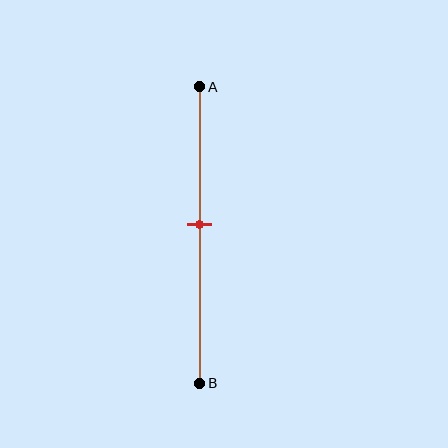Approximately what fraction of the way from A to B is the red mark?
The red mark is approximately 45% of the way from A to B.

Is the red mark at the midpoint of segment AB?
No, the mark is at about 45% from A, not at the 50% midpoint.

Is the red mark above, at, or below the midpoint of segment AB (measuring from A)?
The red mark is above the midpoint of segment AB.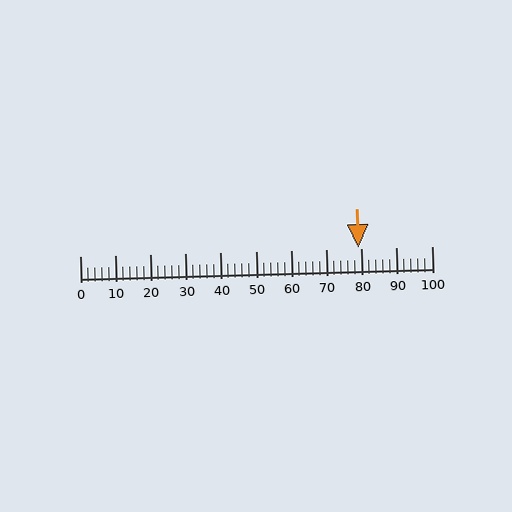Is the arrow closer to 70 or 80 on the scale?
The arrow is closer to 80.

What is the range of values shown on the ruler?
The ruler shows values from 0 to 100.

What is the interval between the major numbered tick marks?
The major tick marks are spaced 10 units apart.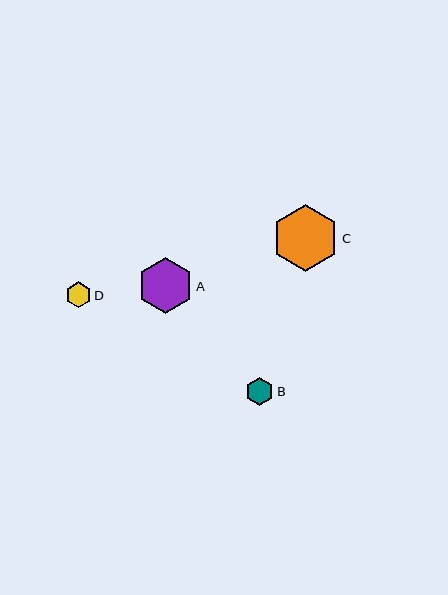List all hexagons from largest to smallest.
From largest to smallest: C, A, B, D.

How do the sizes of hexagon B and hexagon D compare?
Hexagon B and hexagon D are approximately the same size.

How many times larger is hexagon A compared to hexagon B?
Hexagon A is approximately 2.0 times the size of hexagon B.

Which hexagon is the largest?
Hexagon C is the largest with a size of approximately 67 pixels.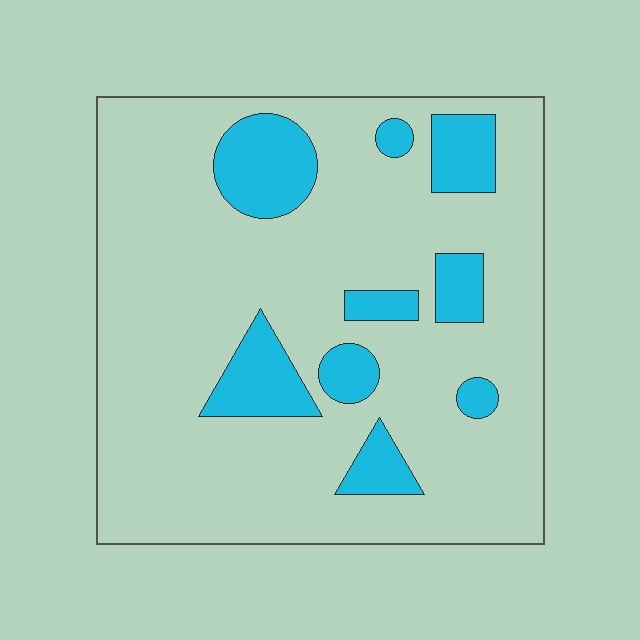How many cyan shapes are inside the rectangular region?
9.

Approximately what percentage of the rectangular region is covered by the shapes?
Approximately 20%.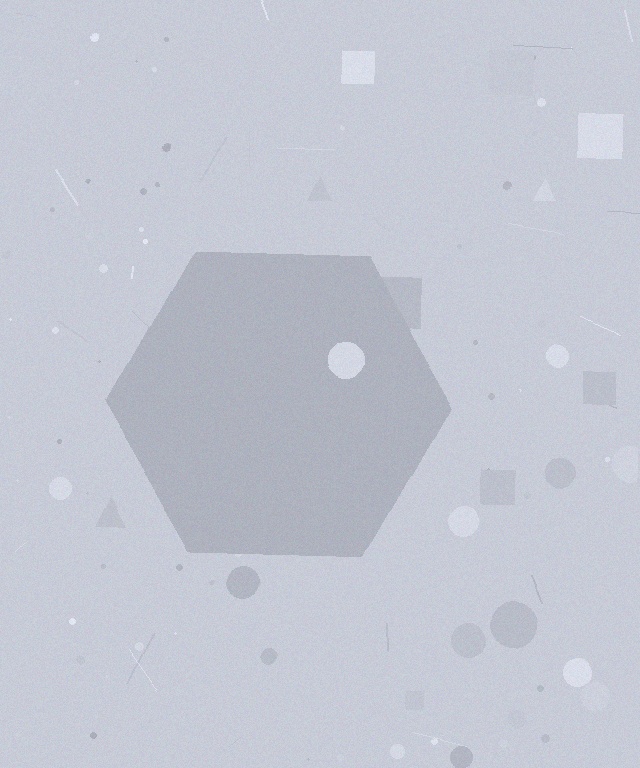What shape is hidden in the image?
A hexagon is hidden in the image.